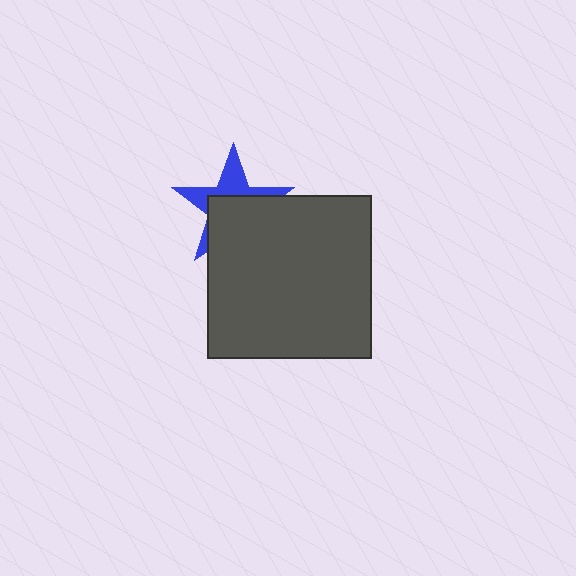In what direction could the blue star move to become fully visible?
The blue star could move up. That would shift it out from behind the dark gray square entirely.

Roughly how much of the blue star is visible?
A small part of it is visible (roughly 43%).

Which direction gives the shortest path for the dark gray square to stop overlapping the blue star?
Moving down gives the shortest separation.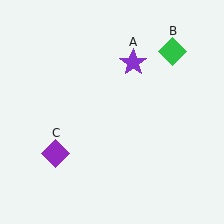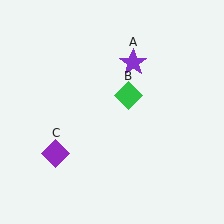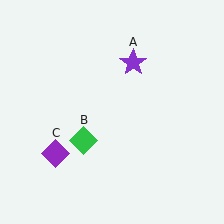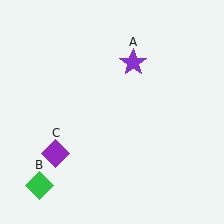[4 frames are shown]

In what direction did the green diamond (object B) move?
The green diamond (object B) moved down and to the left.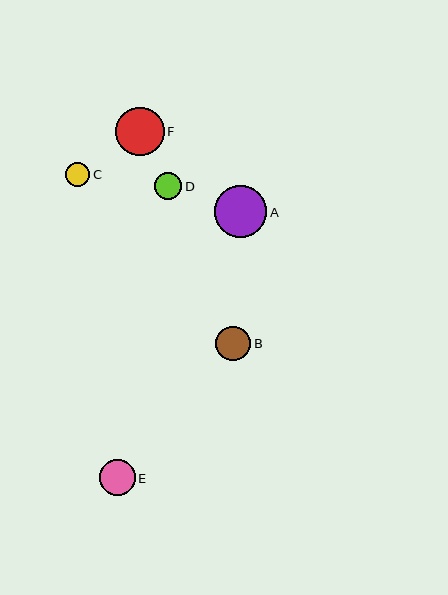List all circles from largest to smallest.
From largest to smallest: A, F, E, B, D, C.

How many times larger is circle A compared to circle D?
Circle A is approximately 1.9 times the size of circle D.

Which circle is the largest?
Circle A is the largest with a size of approximately 52 pixels.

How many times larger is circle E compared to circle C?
Circle E is approximately 1.5 times the size of circle C.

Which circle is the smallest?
Circle C is the smallest with a size of approximately 24 pixels.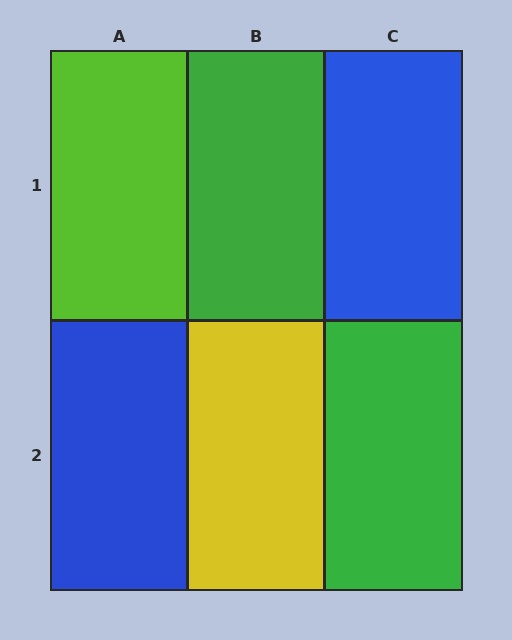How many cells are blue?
2 cells are blue.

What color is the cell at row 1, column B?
Green.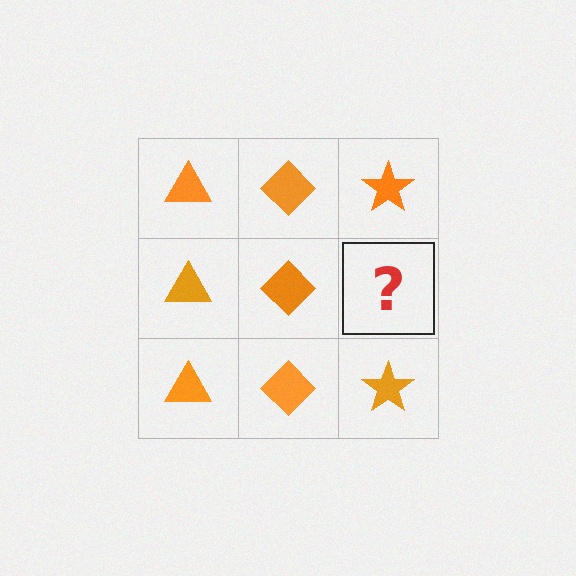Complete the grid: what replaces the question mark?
The question mark should be replaced with an orange star.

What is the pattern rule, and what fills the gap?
The rule is that each column has a consistent shape. The gap should be filled with an orange star.